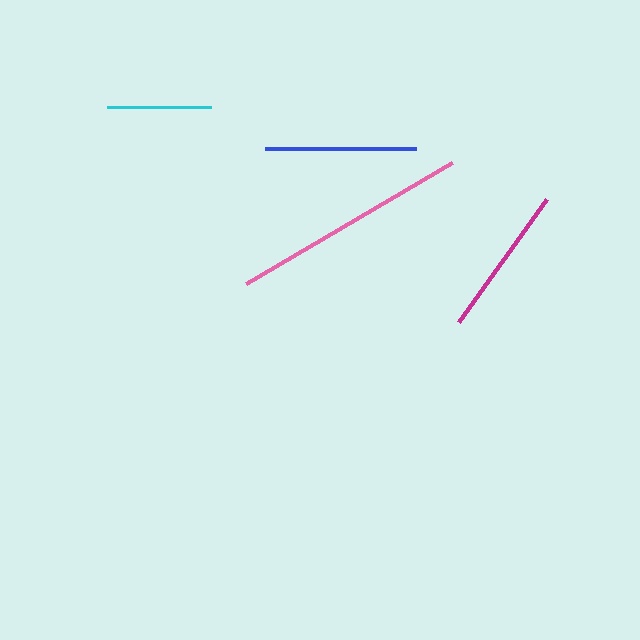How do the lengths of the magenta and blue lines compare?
The magenta and blue lines are approximately the same length.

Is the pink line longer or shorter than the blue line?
The pink line is longer than the blue line.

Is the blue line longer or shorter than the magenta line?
The magenta line is longer than the blue line.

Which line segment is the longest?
The pink line is the longest at approximately 238 pixels.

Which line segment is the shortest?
The cyan line is the shortest at approximately 103 pixels.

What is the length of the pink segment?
The pink segment is approximately 238 pixels long.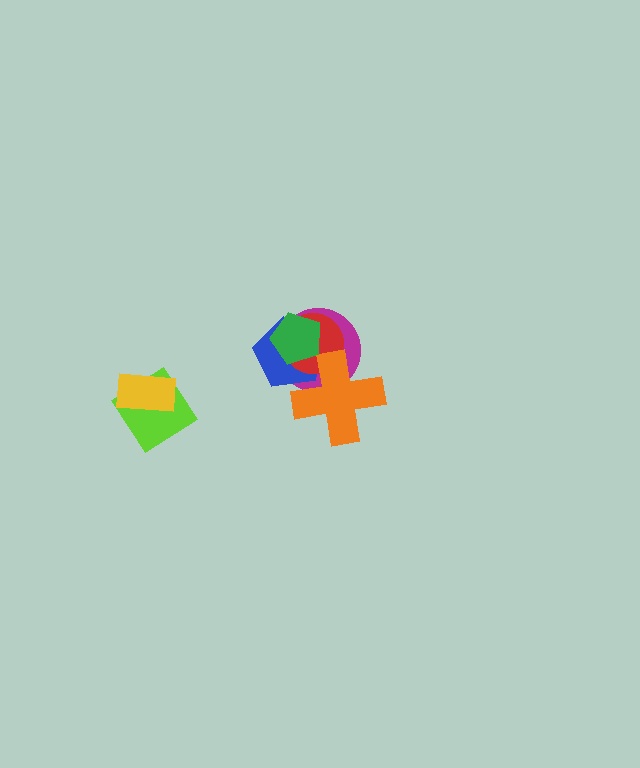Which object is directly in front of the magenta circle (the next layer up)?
The blue pentagon is directly in front of the magenta circle.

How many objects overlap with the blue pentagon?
4 objects overlap with the blue pentagon.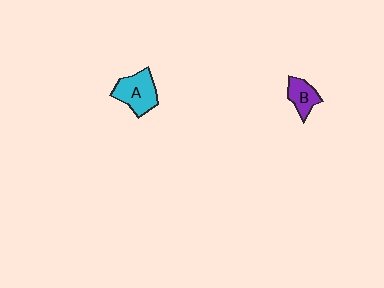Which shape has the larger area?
Shape A (cyan).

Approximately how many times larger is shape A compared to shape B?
Approximately 1.6 times.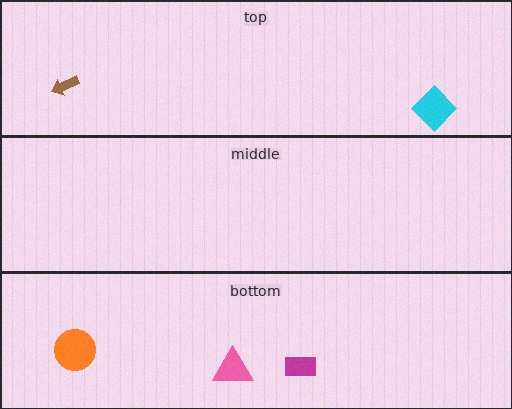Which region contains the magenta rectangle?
The bottom region.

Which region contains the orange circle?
The bottom region.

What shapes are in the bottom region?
The pink triangle, the magenta rectangle, the orange circle.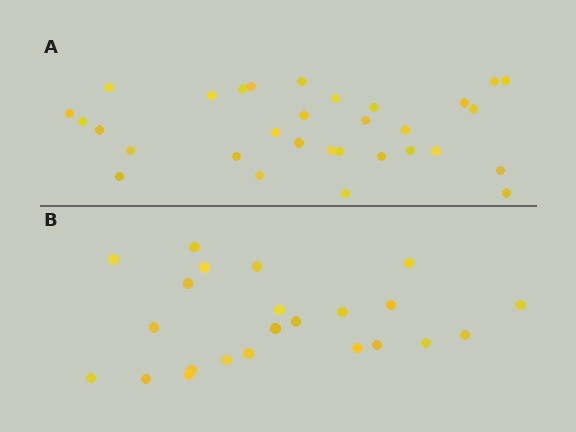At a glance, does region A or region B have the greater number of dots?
Region A (the top region) has more dots.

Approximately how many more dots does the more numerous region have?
Region A has roughly 8 or so more dots than region B.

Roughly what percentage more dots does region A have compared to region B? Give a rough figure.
About 35% more.